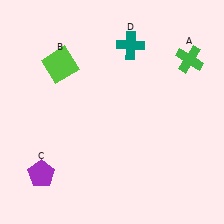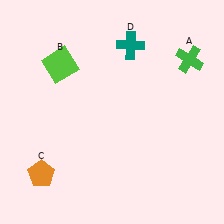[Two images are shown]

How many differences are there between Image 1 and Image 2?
There is 1 difference between the two images.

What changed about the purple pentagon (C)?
In Image 1, C is purple. In Image 2, it changed to orange.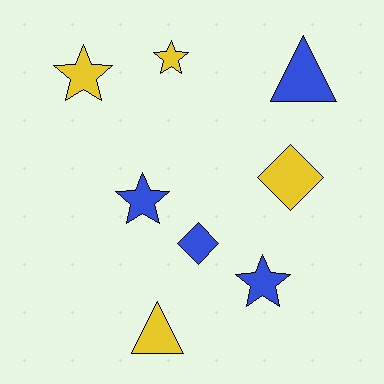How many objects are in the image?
There are 8 objects.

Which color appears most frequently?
Blue, with 4 objects.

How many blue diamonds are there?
There is 1 blue diamond.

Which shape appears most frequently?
Star, with 4 objects.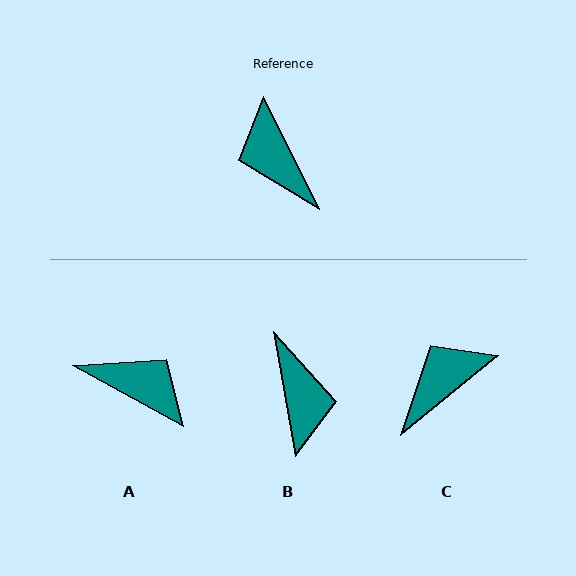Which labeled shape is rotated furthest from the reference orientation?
B, about 164 degrees away.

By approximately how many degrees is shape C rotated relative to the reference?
Approximately 77 degrees clockwise.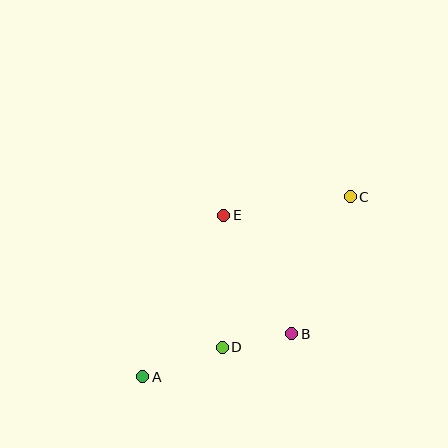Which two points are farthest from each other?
Points A and C are farthest from each other.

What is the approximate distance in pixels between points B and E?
The distance between B and E is approximately 136 pixels.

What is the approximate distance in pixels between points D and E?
The distance between D and E is approximately 132 pixels.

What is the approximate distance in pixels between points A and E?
The distance between A and E is approximately 180 pixels.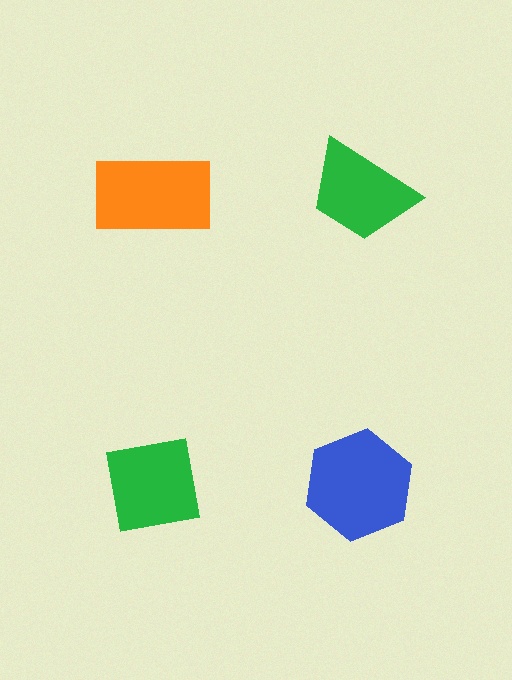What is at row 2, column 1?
A green square.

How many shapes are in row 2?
2 shapes.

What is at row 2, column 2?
A blue hexagon.